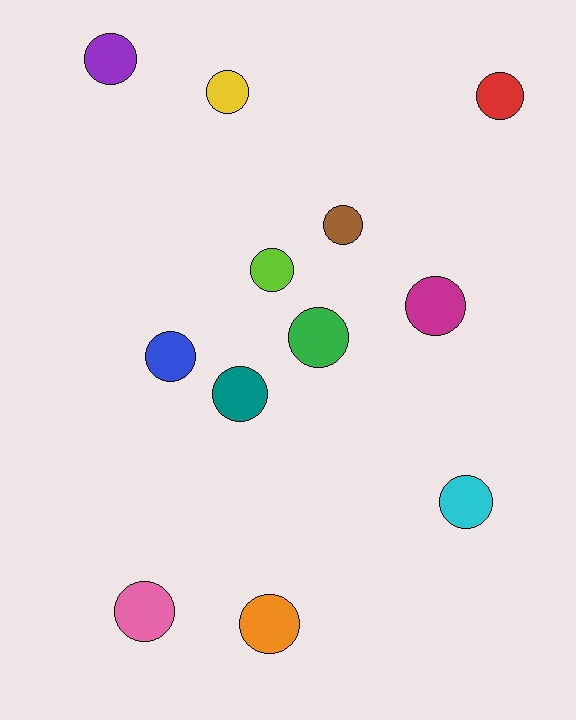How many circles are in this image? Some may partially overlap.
There are 12 circles.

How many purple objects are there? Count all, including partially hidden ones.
There is 1 purple object.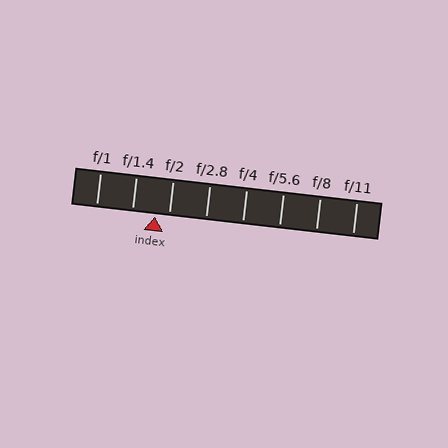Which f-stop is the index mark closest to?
The index mark is closest to f/2.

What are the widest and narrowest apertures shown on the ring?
The widest aperture shown is f/1 and the narrowest is f/11.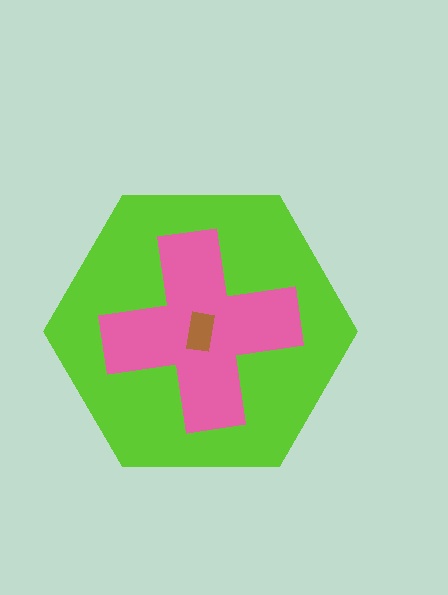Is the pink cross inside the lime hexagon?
Yes.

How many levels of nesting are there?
3.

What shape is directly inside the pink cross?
The brown rectangle.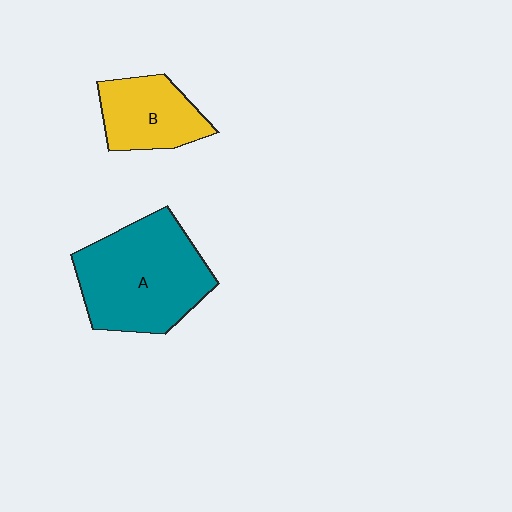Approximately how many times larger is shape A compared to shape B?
Approximately 1.8 times.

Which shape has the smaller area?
Shape B (yellow).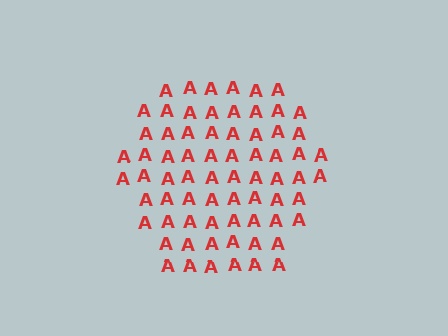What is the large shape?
The large shape is a hexagon.